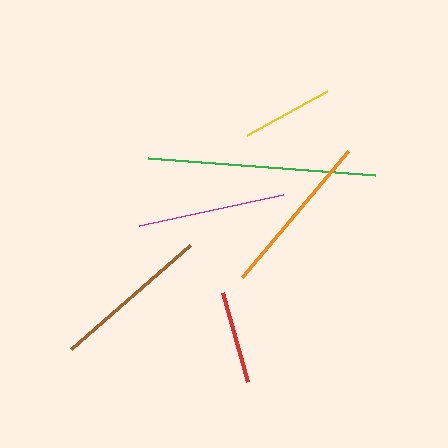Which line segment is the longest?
The green line is the longest at approximately 227 pixels.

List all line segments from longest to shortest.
From longest to shortest: green, orange, brown, magenta, red, yellow.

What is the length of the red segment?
The red segment is approximately 92 pixels long.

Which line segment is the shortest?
The yellow line is the shortest at approximately 92 pixels.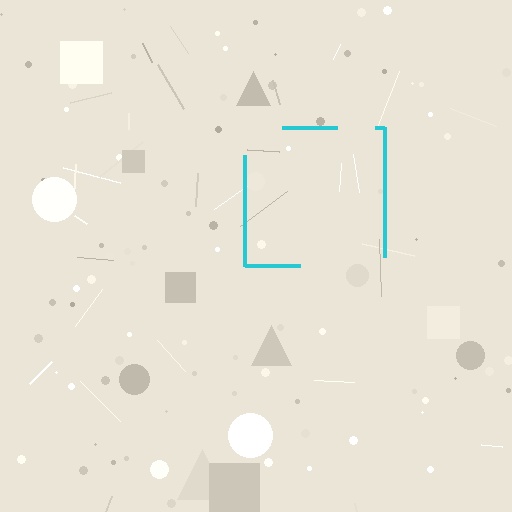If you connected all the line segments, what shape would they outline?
They would outline a square.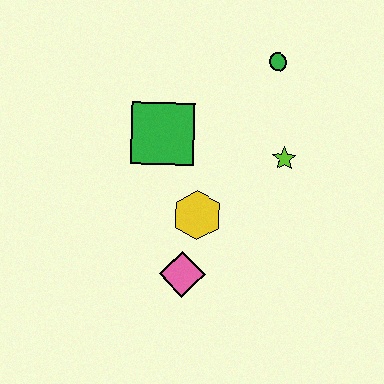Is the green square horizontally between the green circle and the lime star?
No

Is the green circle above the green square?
Yes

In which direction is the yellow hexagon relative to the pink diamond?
The yellow hexagon is above the pink diamond.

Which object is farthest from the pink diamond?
The green circle is farthest from the pink diamond.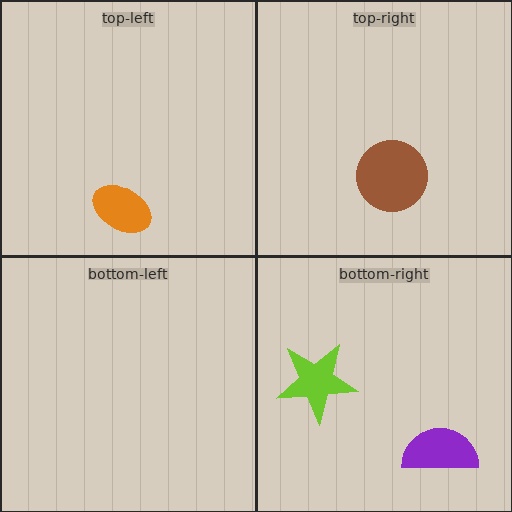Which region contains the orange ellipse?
The top-left region.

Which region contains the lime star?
The bottom-right region.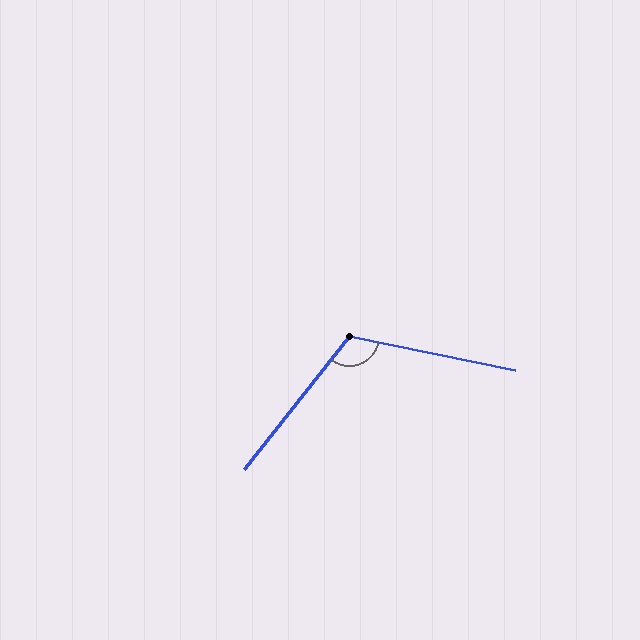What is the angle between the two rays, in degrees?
Approximately 116 degrees.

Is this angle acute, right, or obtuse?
It is obtuse.